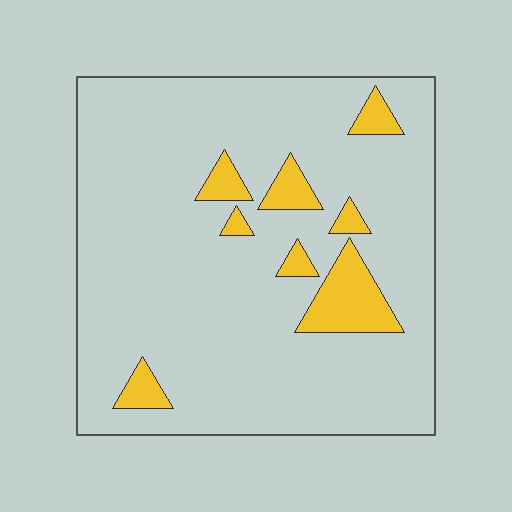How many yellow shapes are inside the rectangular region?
8.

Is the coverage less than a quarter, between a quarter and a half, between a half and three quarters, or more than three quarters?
Less than a quarter.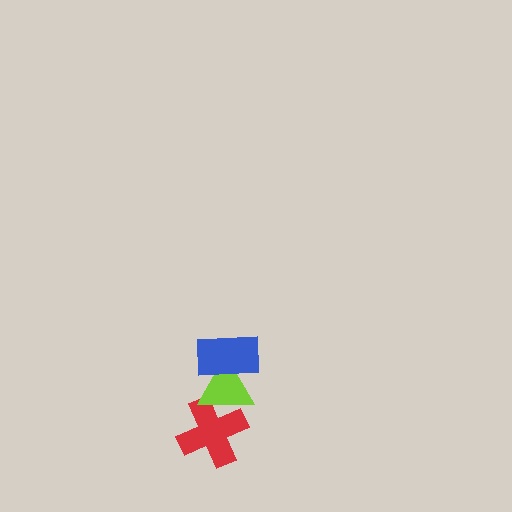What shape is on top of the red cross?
The lime triangle is on top of the red cross.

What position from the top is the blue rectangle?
The blue rectangle is 1st from the top.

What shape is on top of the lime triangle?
The blue rectangle is on top of the lime triangle.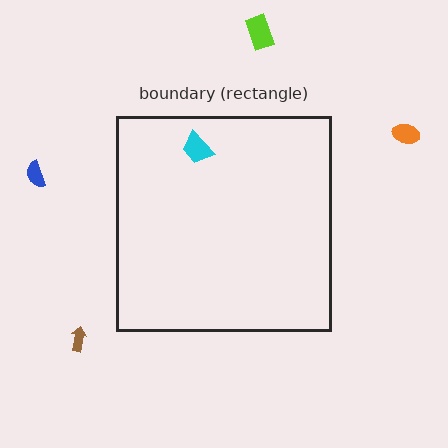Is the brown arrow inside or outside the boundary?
Outside.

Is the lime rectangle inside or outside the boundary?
Outside.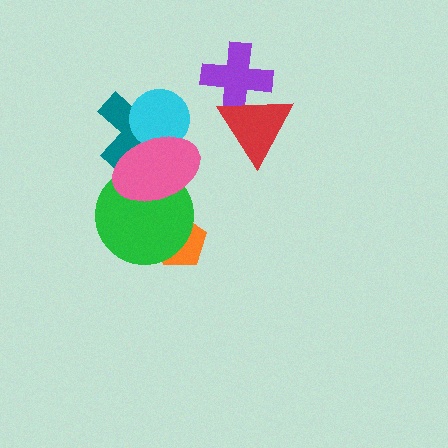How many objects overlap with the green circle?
3 objects overlap with the green circle.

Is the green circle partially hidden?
Yes, it is partially covered by another shape.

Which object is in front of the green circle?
The pink ellipse is in front of the green circle.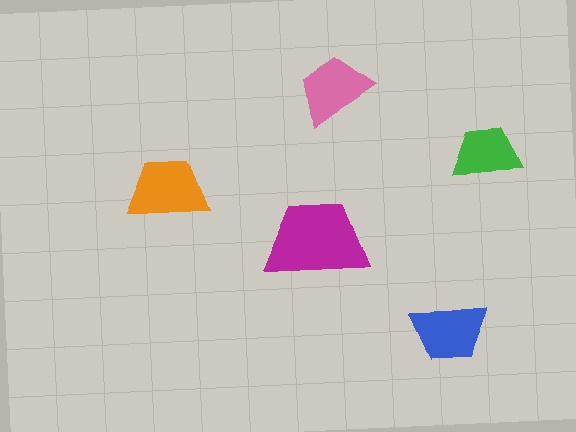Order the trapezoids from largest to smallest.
the magenta one, the orange one, the blue one, the pink one, the green one.